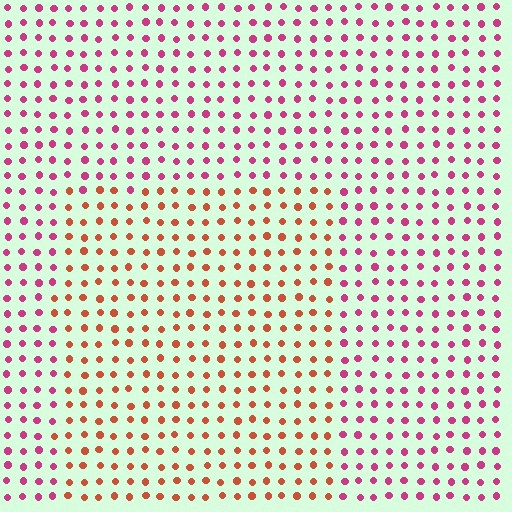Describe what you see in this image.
The image is filled with small magenta elements in a uniform arrangement. A rectangle-shaped region is visible where the elements are tinted to a slightly different hue, forming a subtle color boundary.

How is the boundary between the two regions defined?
The boundary is defined purely by a slight shift in hue (about 43 degrees). Spacing, size, and orientation are identical on both sides.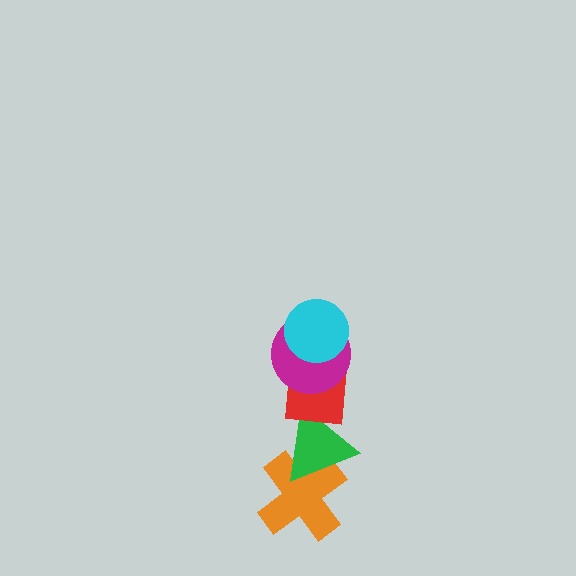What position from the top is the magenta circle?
The magenta circle is 2nd from the top.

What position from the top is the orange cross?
The orange cross is 5th from the top.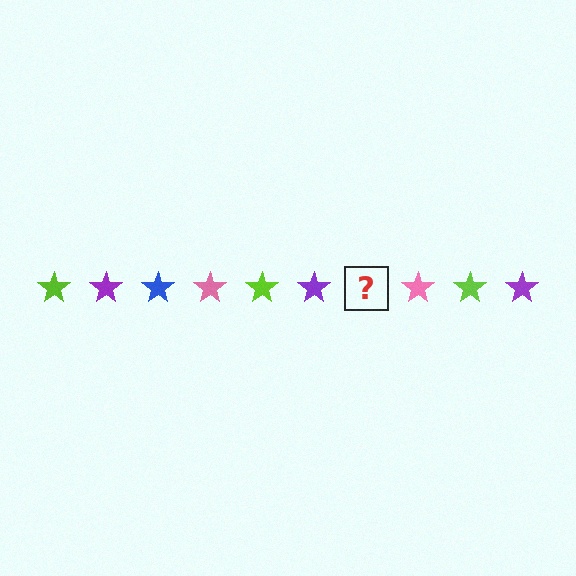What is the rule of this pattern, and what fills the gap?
The rule is that the pattern cycles through lime, purple, blue, pink stars. The gap should be filled with a blue star.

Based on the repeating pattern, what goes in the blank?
The blank should be a blue star.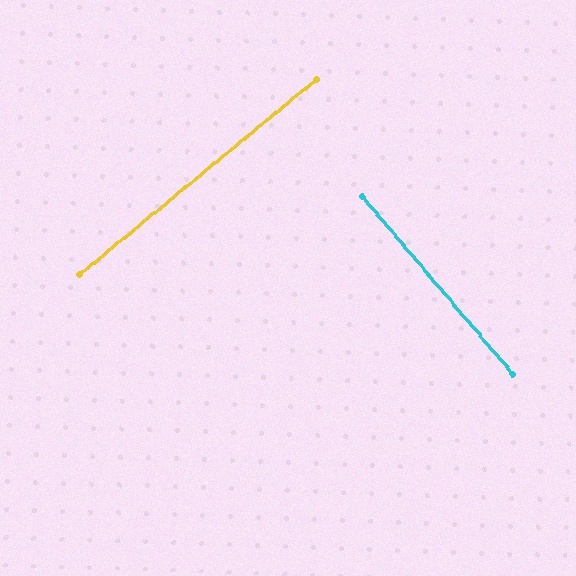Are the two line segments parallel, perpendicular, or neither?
Perpendicular — they meet at approximately 89°.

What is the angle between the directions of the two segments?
Approximately 89 degrees.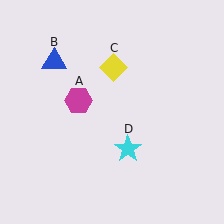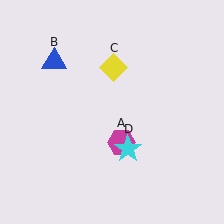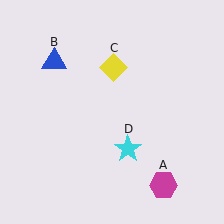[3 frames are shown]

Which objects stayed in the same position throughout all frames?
Blue triangle (object B) and yellow diamond (object C) and cyan star (object D) remained stationary.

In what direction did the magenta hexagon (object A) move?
The magenta hexagon (object A) moved down and to the right.